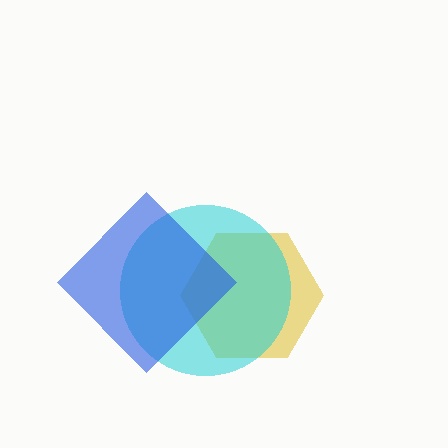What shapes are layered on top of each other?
The layered shapes are: a yellow hexagon, a cyan circle, a blue diamond.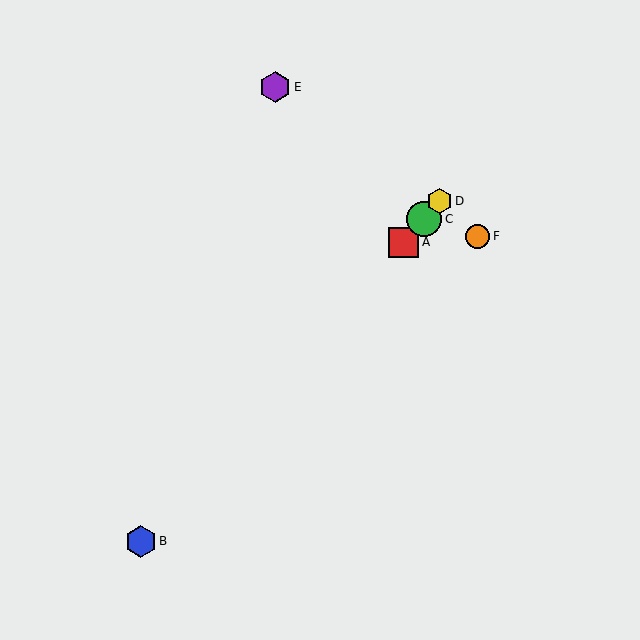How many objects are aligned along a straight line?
4 objects (A, B, C, D) are aligned along a straight line.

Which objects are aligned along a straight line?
Objects A, B, C, D are aligned along a straight line.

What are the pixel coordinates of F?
Object F is at (478, 236).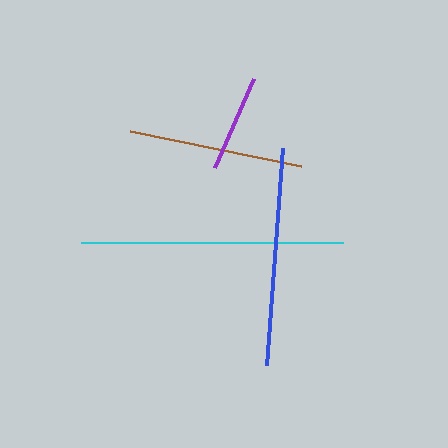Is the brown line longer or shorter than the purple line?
The brown line is longer than the purple line.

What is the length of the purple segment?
The purple segment is approximately 98 pixels long.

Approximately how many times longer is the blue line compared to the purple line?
The blue line is approximately 2.2 times the length of the purple line.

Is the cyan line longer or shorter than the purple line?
The cyan line is longer than the purple line.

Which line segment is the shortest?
The purple line is the shortest at approximately 98 pixels.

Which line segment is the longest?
The cyan line is the longest at approximately 262 pixels.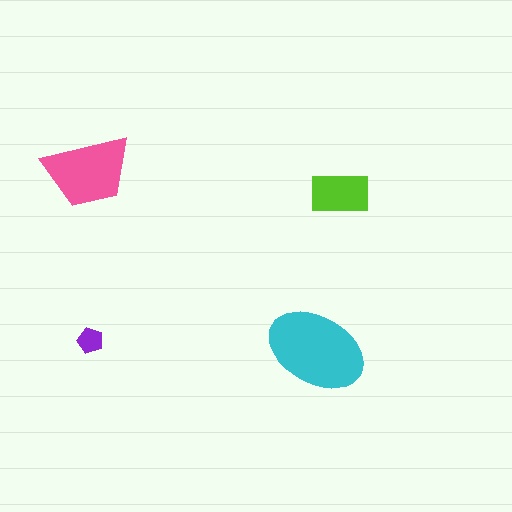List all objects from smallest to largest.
The purple pentagon, the lime rectangle, the pink trapezoid, the cyan ellipse.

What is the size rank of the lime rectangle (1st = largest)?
3rd.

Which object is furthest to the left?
The pink trapezoid is leftmost.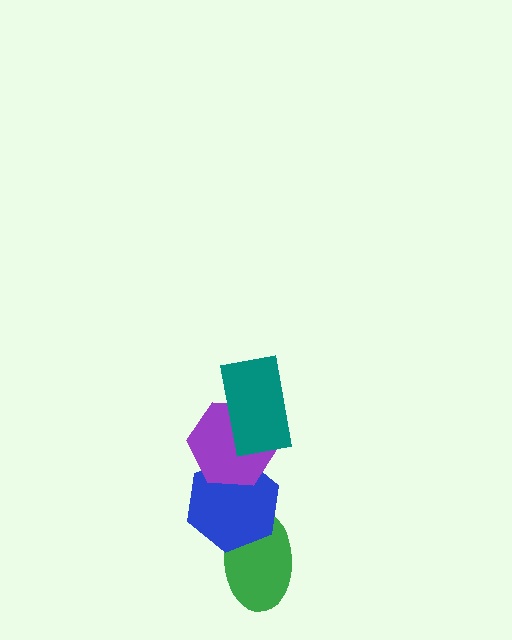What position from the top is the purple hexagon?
The purple hexagon is 2nd from the top.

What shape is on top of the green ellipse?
The blue hexagon is on top of the green ellipse.